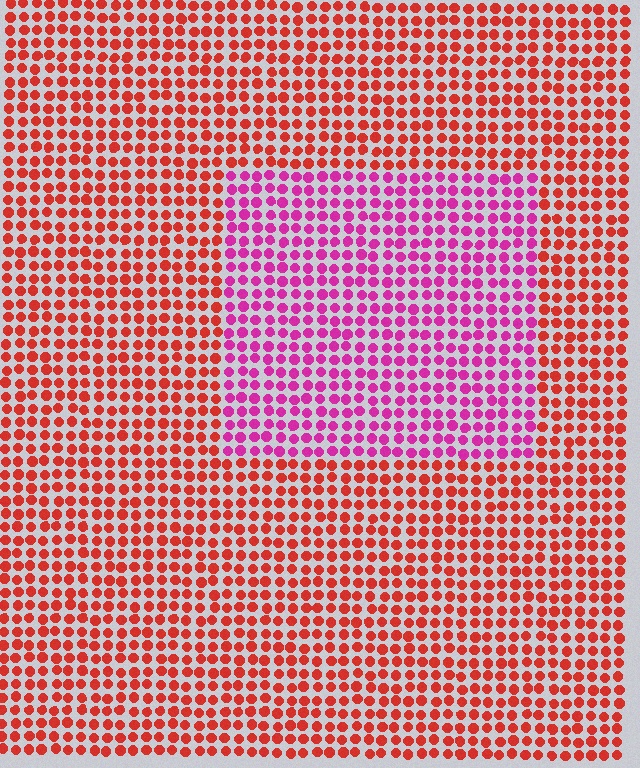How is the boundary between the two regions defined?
The boundary is defined purely by a slight shift in hue (about 46 degrees). Spacing, size, and orientation are identical on both sides.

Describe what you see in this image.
The image is filled with small red elements in a uniform arrangement. A rectangle-shaped region is visible where the elements are tinted to a slightly different hue, forming a subtle color boundary.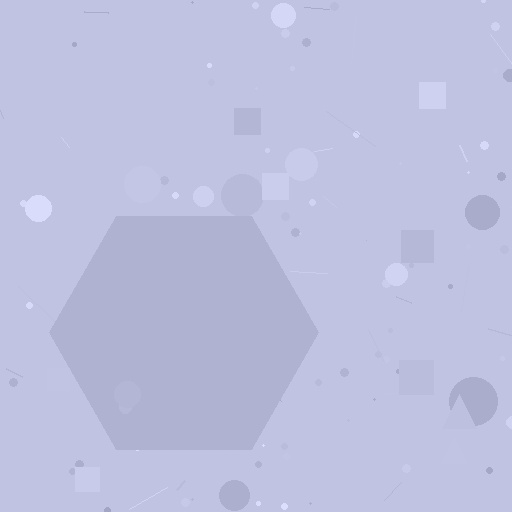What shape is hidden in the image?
A hexagon is hidden in the image.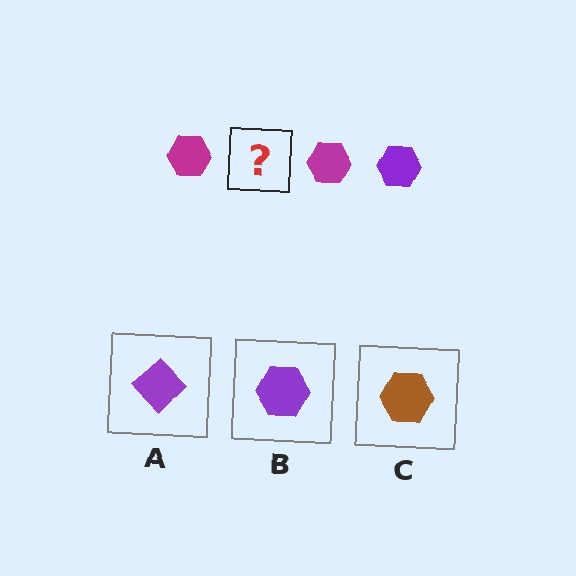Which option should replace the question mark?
Option B.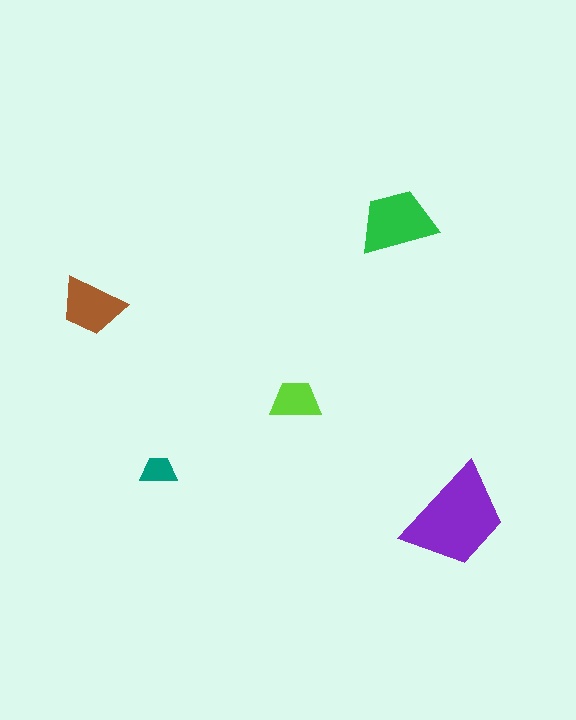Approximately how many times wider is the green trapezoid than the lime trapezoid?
About 1.5 times wider.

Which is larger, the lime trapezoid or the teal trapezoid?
The lime one.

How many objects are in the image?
There are 5 objects in the image.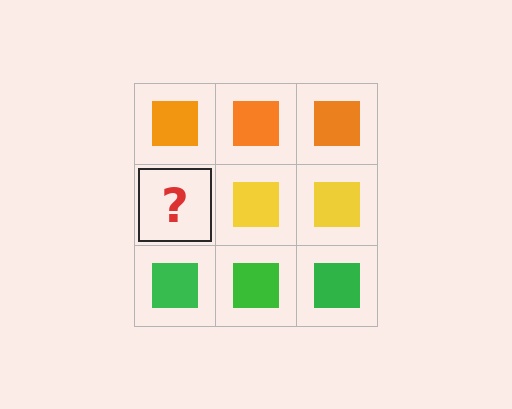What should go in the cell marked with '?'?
The missing cell should contain a yellow square.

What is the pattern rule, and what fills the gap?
The rule is that each row has a consistent color. The gap should be filled with a yellow square.